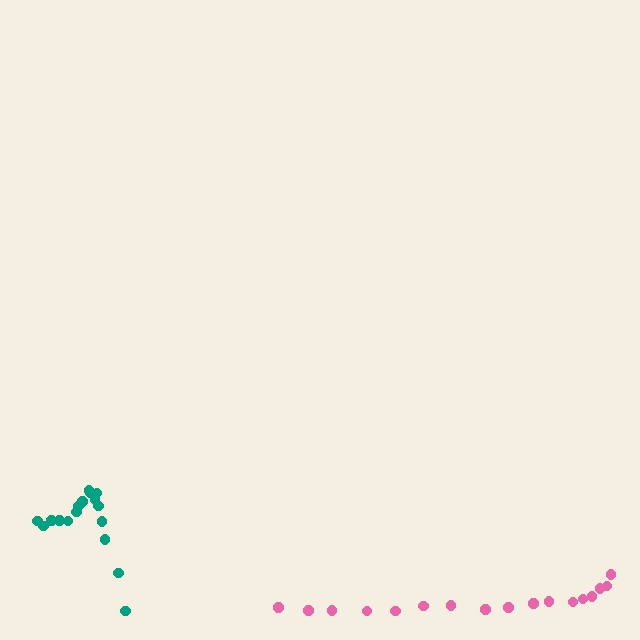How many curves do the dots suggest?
There are 2 distinct paths.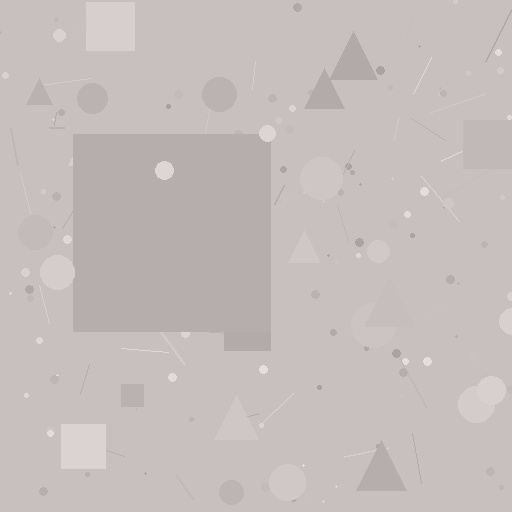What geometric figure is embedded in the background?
A square is embedded in the background.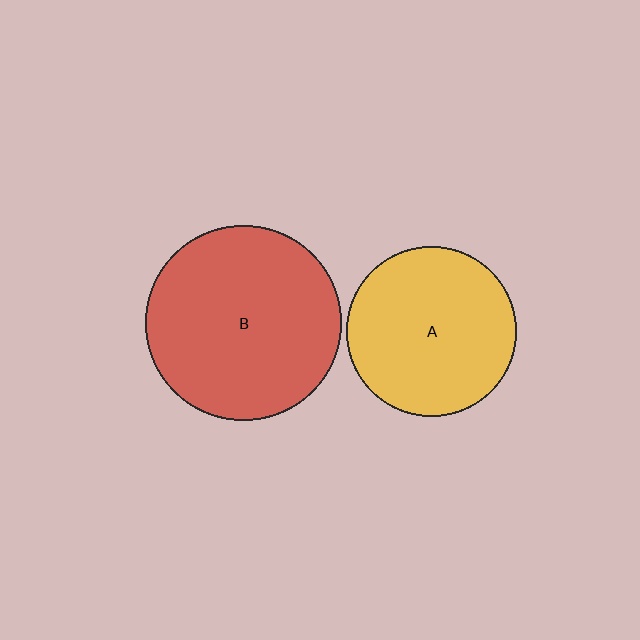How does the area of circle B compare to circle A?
Approximately 1.3 times.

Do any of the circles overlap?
No, none of the circles overlap.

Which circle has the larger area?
Circle B (red).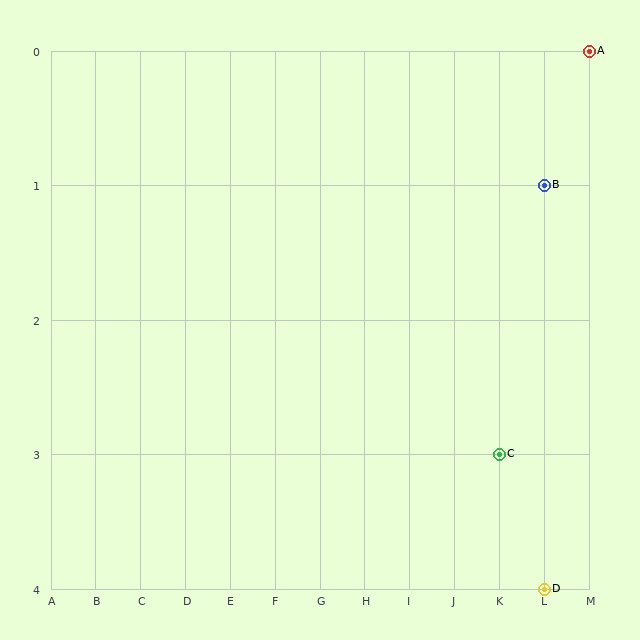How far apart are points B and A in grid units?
Points B and A are 1 column and 1 row apart (about 1.4 grid units diagonally).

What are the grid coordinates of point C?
Point C is at grid coordinates (K, 3).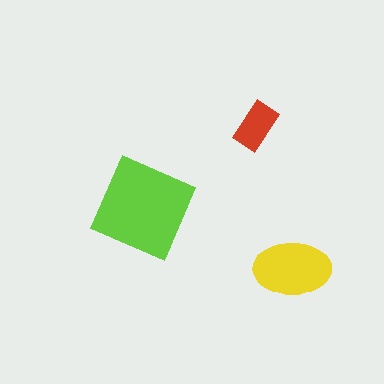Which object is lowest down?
The yellow ellipse is bottommost.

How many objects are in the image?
There are 3 objects in the image.